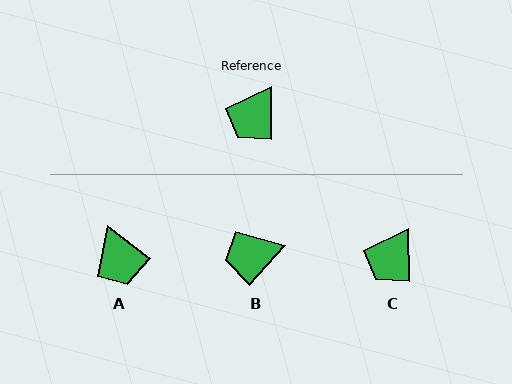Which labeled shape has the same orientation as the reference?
C.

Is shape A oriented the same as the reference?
No, it is off by about 52 degrees.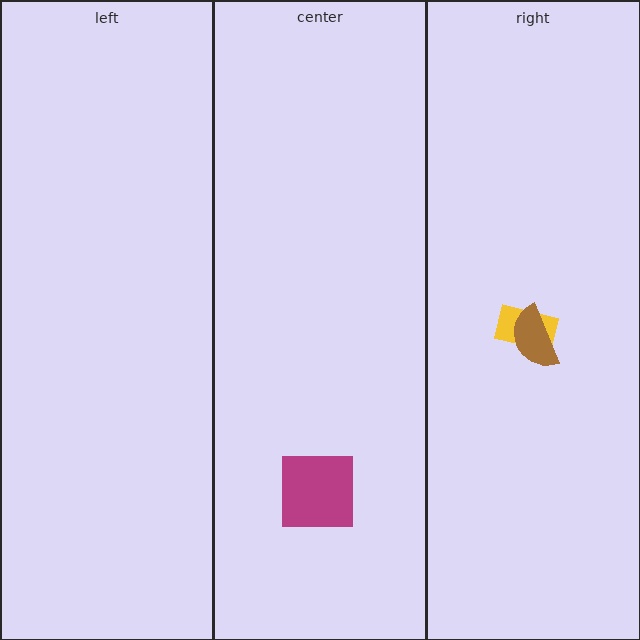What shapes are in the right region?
The yellow rectangle, the brown semicircle.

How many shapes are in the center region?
1.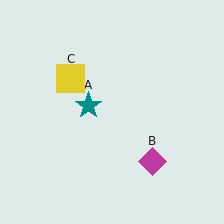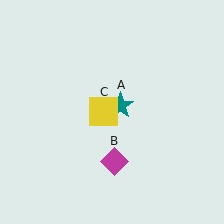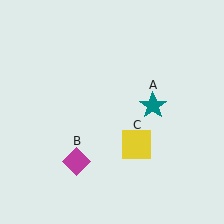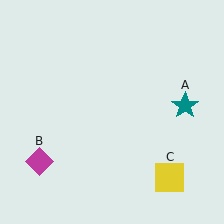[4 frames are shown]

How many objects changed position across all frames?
3 objects changed position: teal star (object A), magenta diamond (object B), yellow square (object C).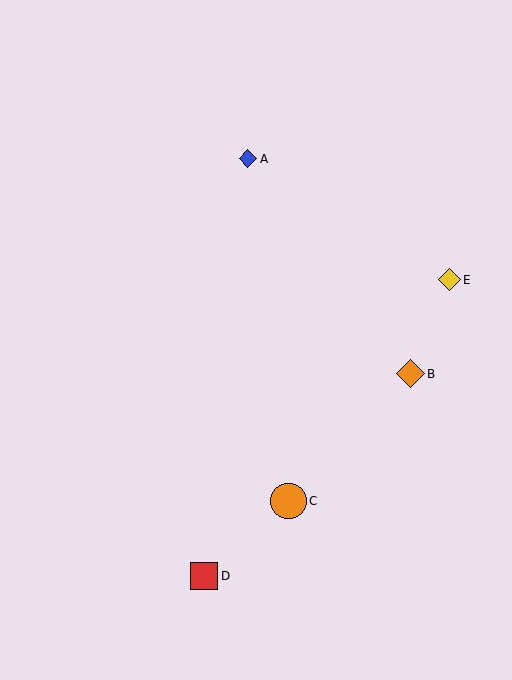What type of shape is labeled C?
Shape C is an orange circle.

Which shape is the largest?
The orange circle (labeled C) is the largest.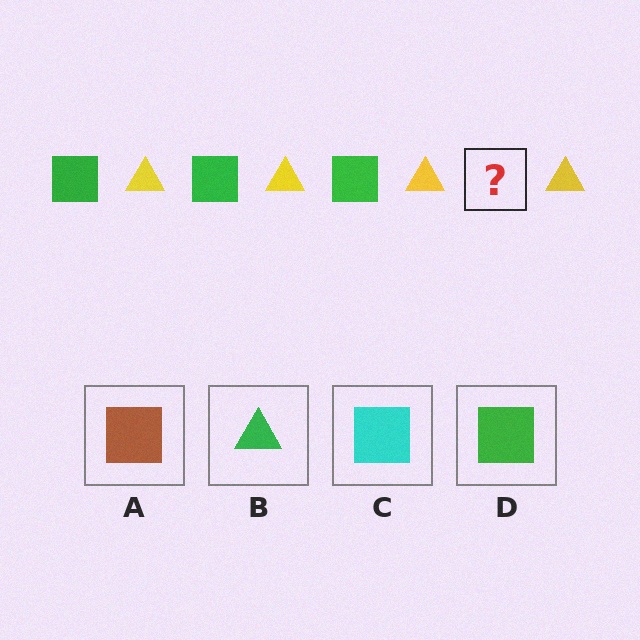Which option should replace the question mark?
Option D.